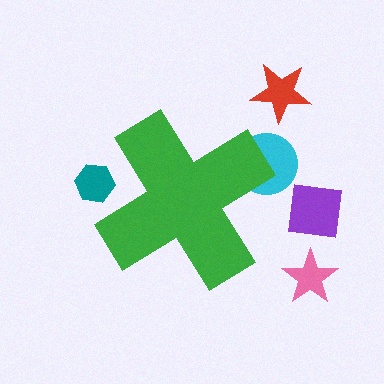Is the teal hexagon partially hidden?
Yes, the teal hexagon is partially hidden behind the green cross.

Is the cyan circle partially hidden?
Yes, the cyan circle is partially hidden behind the green cross.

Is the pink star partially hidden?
No, the pink star is fully visible.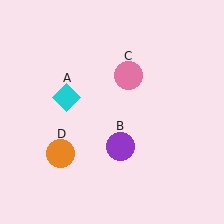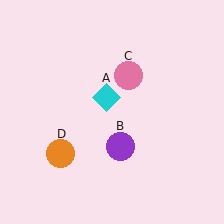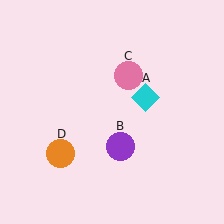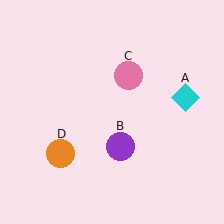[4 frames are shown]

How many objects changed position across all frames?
1 object changed position: cyan diamond (object A).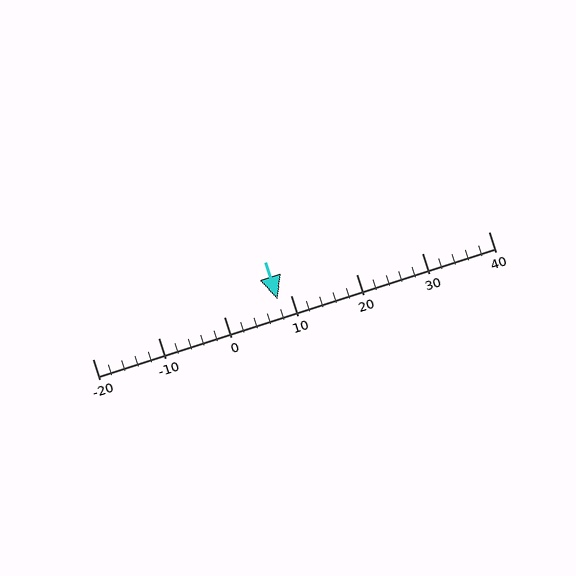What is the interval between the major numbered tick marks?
The major tick marks are spaced 10 units apart.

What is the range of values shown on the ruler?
The ruler shows values from -20 to 40.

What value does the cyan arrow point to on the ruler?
The cyan arrow points to approximately 8.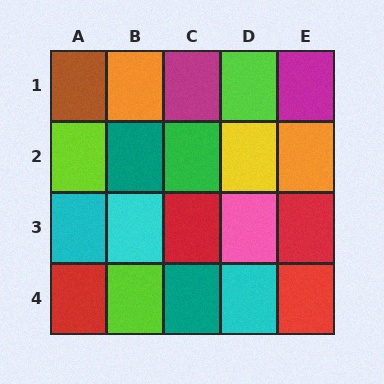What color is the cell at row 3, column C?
Red.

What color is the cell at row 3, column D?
Pink.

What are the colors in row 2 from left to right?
Lime, teal, green, yellow, orange.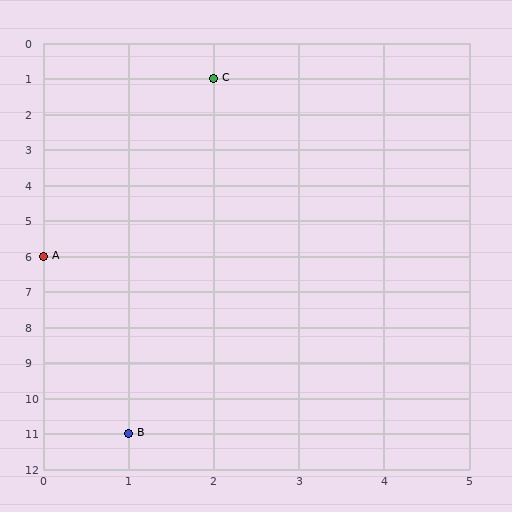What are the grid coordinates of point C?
Point C is at grid coordinates (2, 1).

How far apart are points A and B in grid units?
Points A and B are 1 column and 5 rows apart (about 5.1 grid units diagonally).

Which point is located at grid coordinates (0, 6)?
Point A is at (0, 6).